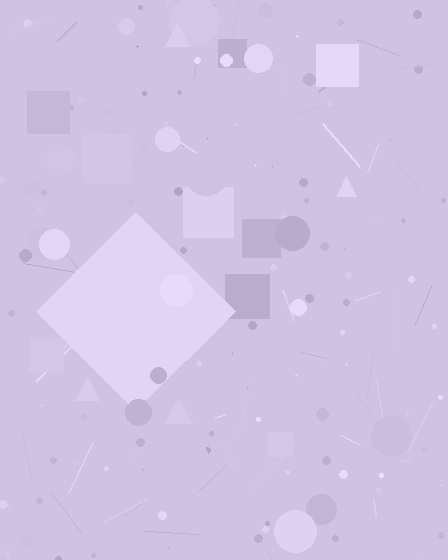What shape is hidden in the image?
A diamond is hidden in the image.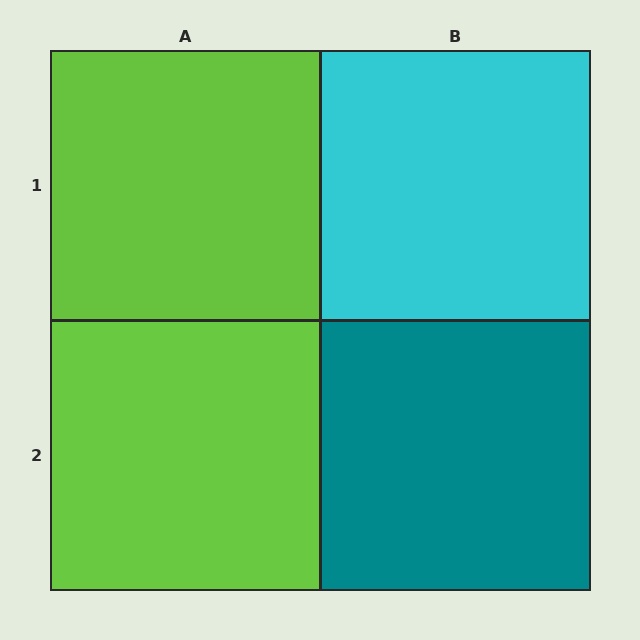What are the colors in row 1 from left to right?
Lime, cyan.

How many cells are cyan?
1 cell is cyan.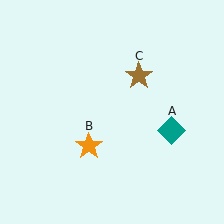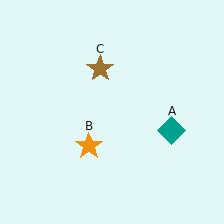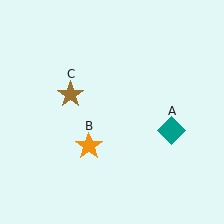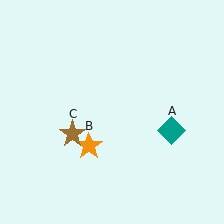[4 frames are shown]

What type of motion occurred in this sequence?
The brown star (object C) rotated counterclockwise around the center of the scene.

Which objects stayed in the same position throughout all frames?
Teal diamond (object A) and orange star (object B) remained stationary.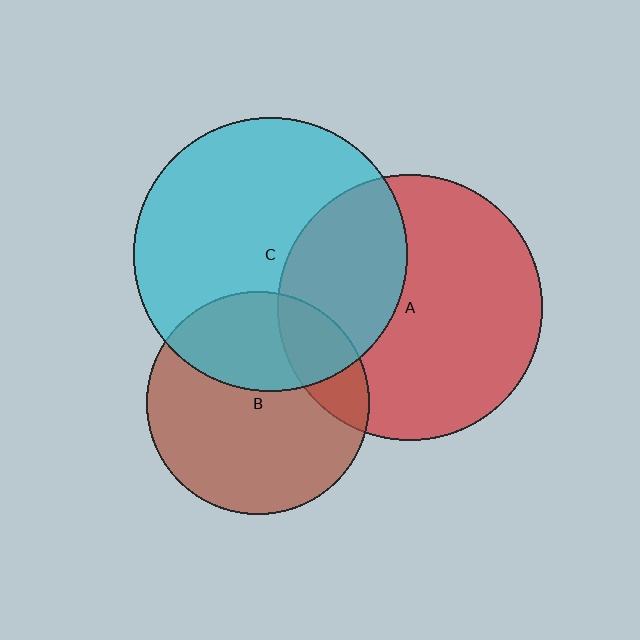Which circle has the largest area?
Circle C (cyan).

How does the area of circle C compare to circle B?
Approximately 1.5 times.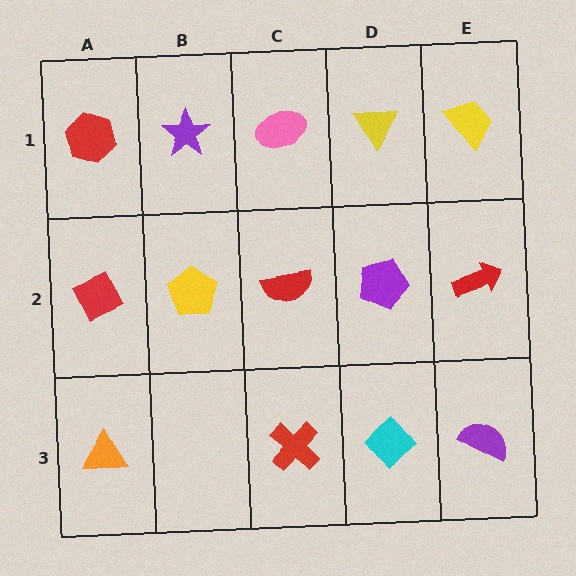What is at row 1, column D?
A yellow triangle.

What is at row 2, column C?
A red semicircle.